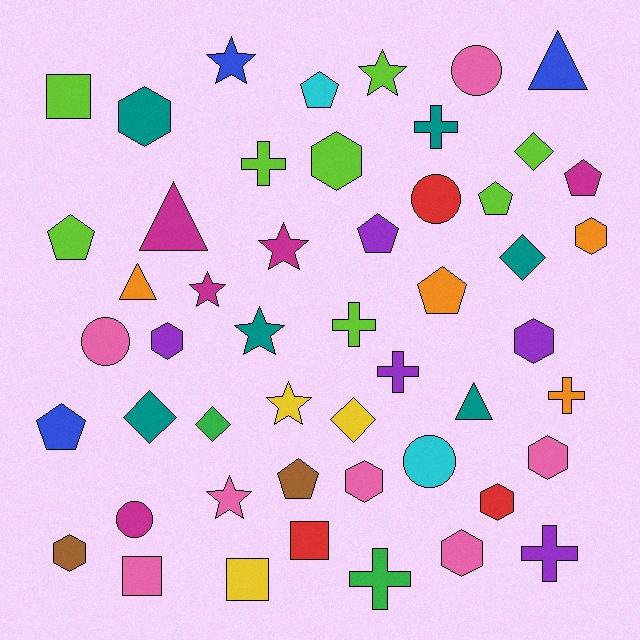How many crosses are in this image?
There are 7 crosses.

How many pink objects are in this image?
There are 7 pink objects.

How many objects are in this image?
There are 50 objects.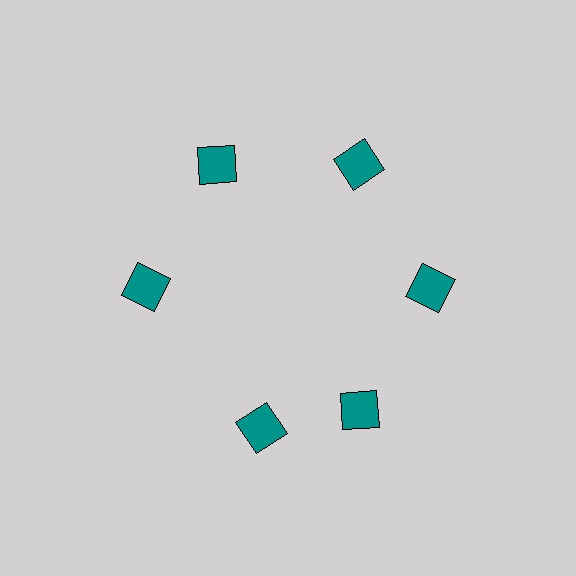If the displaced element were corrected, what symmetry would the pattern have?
It would have 6-fold rotational symmetry — the pattern would map onto itself every 60 degrees.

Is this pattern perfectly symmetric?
No. The 6 teal squares are arranged in a ring, but one element near the 7 o'clock position is rotated out of alignment along the ring, breaking the 6-fold rotational symmetry.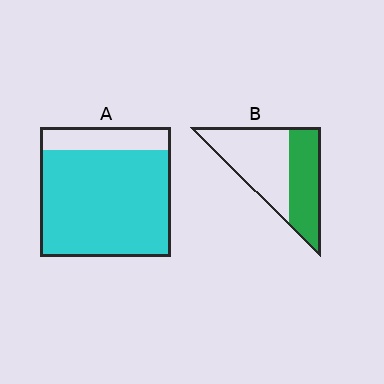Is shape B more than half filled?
No.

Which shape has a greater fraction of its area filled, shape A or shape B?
Shape A.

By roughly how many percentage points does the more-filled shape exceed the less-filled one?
By roughly 40 percentage points (A over B).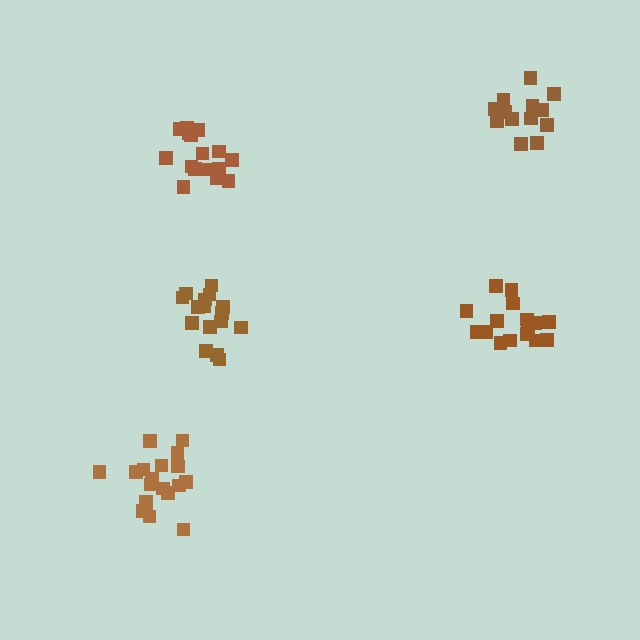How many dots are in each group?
Group 1: 16 dots, Group 2: 19 dots, Group 3: 16 dots, Group 4: 16 dots, Group 5: 15 dots (82 total).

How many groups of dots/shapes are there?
There are 5 groups.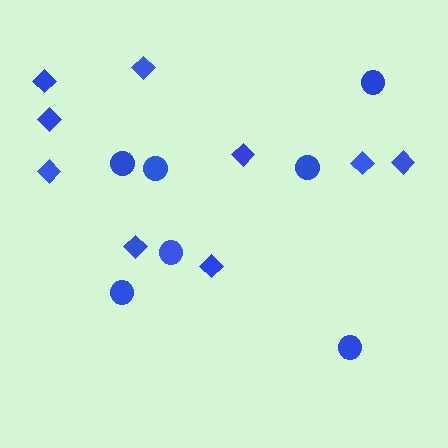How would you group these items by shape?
There are 2 groups: one group of circles (7) and one group of diamonds (9).